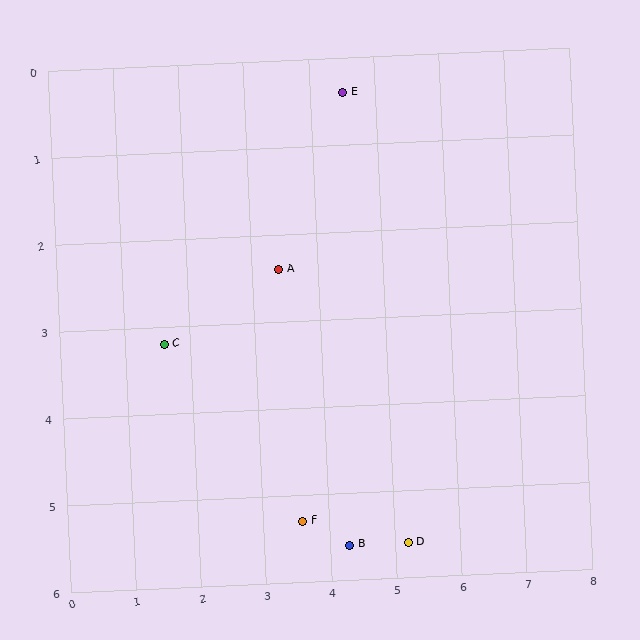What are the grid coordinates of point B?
Point B is at approximately (4.3, 5.6).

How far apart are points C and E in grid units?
Points C and E are about 4.0 grid units apart.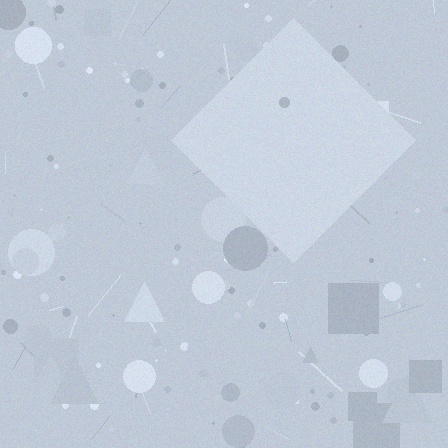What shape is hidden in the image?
A diamond is hidden in the image.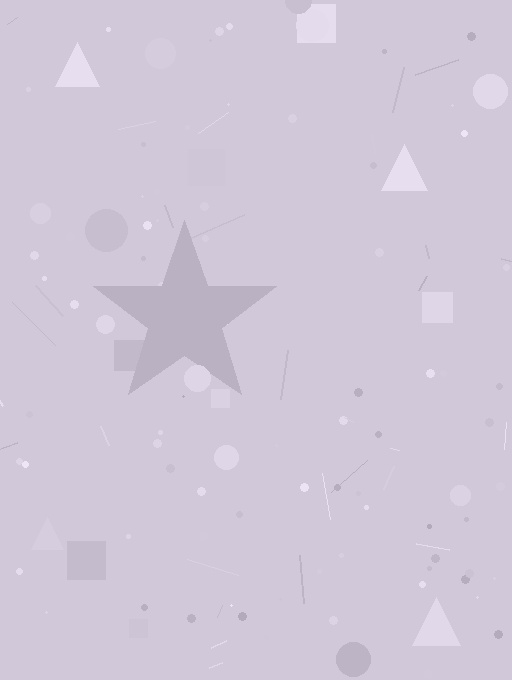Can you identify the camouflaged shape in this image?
The camouflaged shape is a star.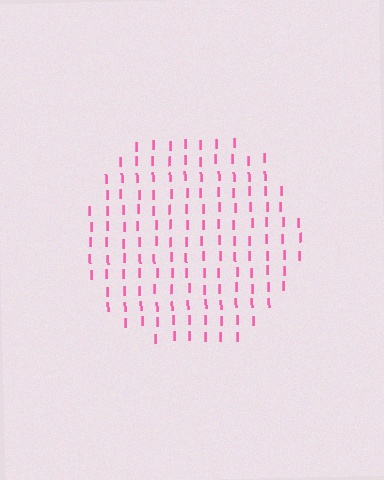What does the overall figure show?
The overall figure shows a circle.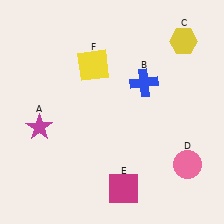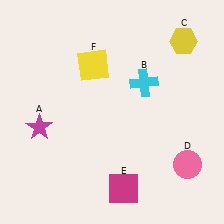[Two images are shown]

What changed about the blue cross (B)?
In Image 1, B is blue. In Image 2, it changed to cyan.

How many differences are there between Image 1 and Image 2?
There is 1 difference between the two images.